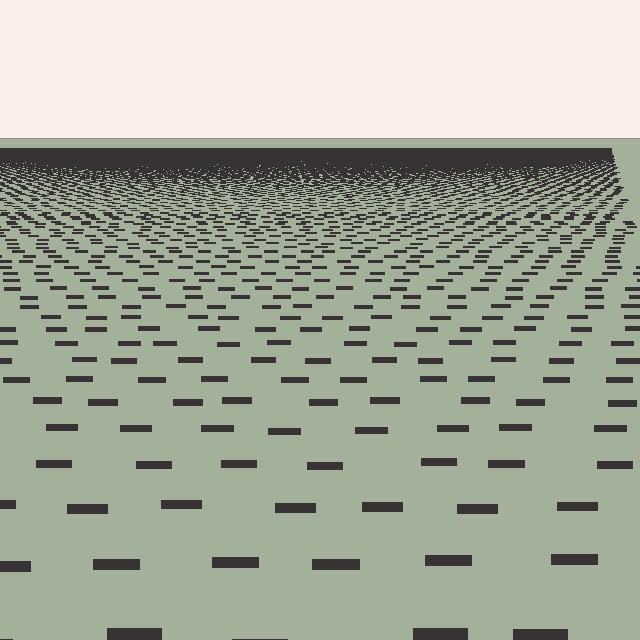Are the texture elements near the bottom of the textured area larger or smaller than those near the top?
Larger. Near the bottom, elements are closer to the viewer and appear at a bigger on-screen size.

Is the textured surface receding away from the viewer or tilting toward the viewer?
The surface is receding away from the viewer. Texture elements get smaller and denser toward the top.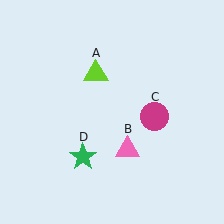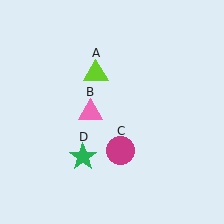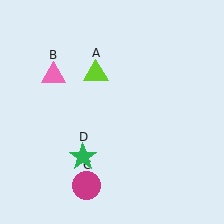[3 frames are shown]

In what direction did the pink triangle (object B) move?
The pink triangle (object B) moved up and to the left.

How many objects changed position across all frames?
2 objects changed position: pink triangle (object B), magenta circle (object C).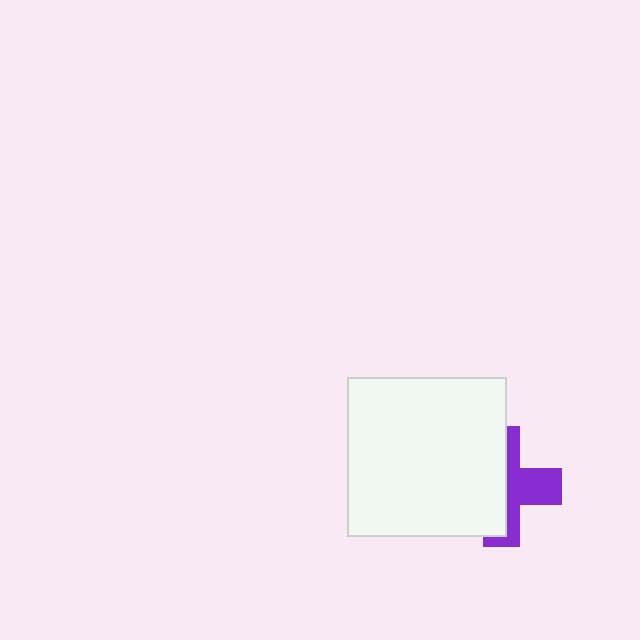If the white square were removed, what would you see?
You would see the complete purple cross.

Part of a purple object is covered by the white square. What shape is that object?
It is a cross.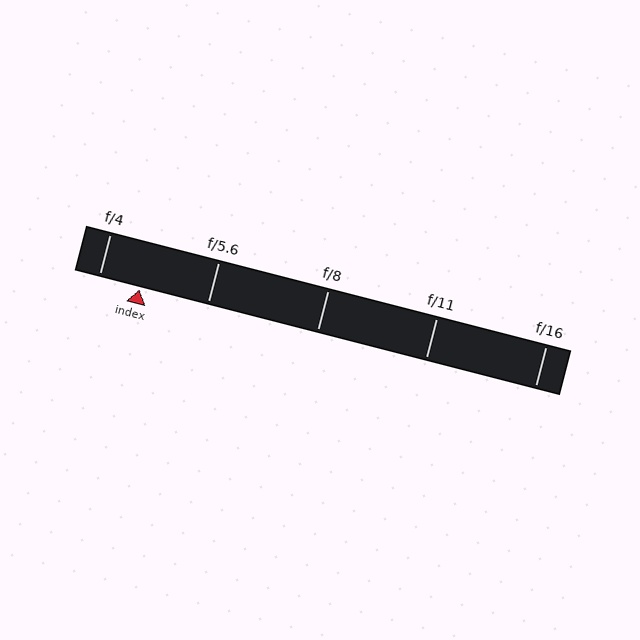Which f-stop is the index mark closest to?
The index mark is closest to f/4.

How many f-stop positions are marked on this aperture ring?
There are 5 f-stop positions marked.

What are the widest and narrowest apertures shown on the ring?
The widest aperture shown is f/4 and the narrowest is f/16.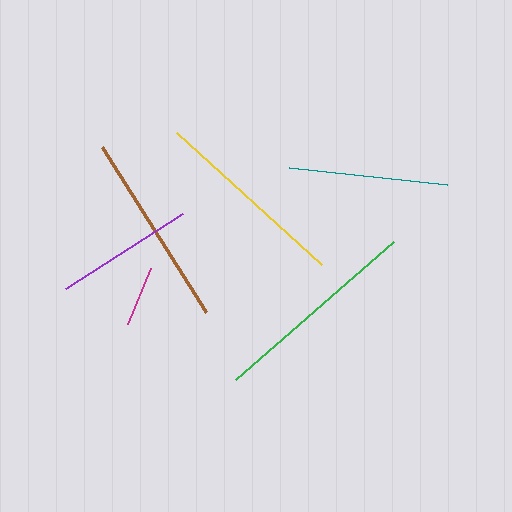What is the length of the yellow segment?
The yellow segment is approximately 197 pixels long.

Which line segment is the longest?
The green line is the longest at approximately 210 pixels.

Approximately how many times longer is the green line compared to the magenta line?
The green line is approximately 3.5 times the length of the magenta line.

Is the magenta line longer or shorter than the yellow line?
The yellow line is longer than the magenta line.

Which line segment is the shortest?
The magenta line is the shortest at approximately 61 pixels.